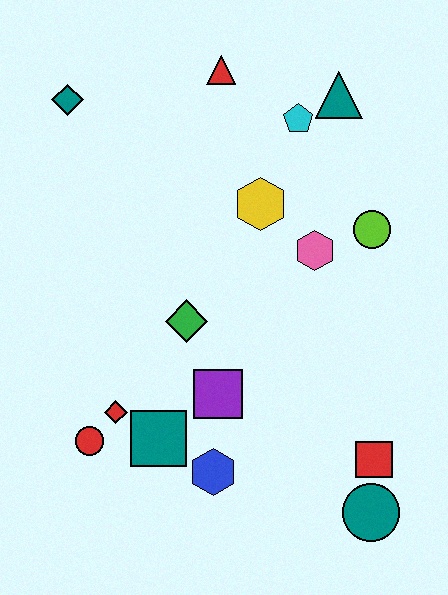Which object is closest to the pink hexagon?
The lime circle is closest to the pink hexagon.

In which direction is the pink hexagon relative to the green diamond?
The pink hexagon is to the right of the green diamond.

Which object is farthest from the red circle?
The teal triangle is farthest from the red circle.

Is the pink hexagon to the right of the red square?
No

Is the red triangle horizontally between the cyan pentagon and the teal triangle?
No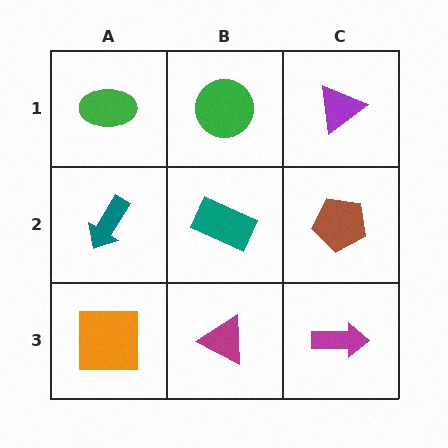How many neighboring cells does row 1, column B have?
3.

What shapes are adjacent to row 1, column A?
A teal arrow (row 2, column A), a green circle (row 1, column B).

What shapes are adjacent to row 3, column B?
A teal rectangle (row 2, column B), an orange square (row 3, column A), a magenta arrow (row 3, column C).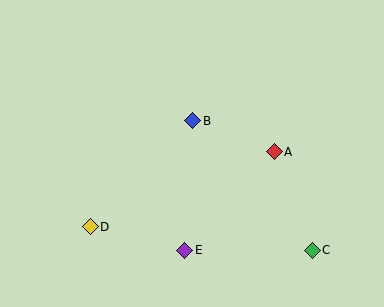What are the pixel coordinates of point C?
Point C is at (312, 250).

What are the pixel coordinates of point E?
Point E is at (185, 251).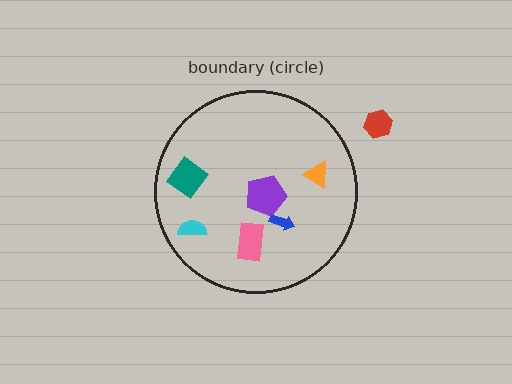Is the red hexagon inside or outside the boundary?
Outside.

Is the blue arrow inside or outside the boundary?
Inside.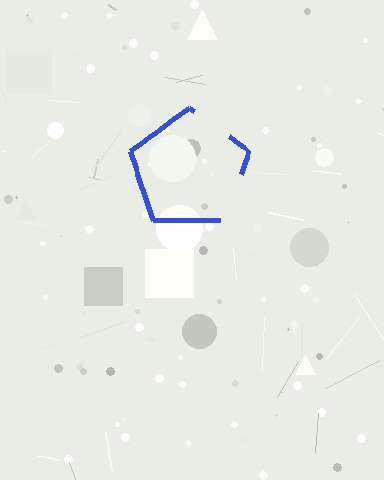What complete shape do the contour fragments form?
The contour fragments form a pentagon.